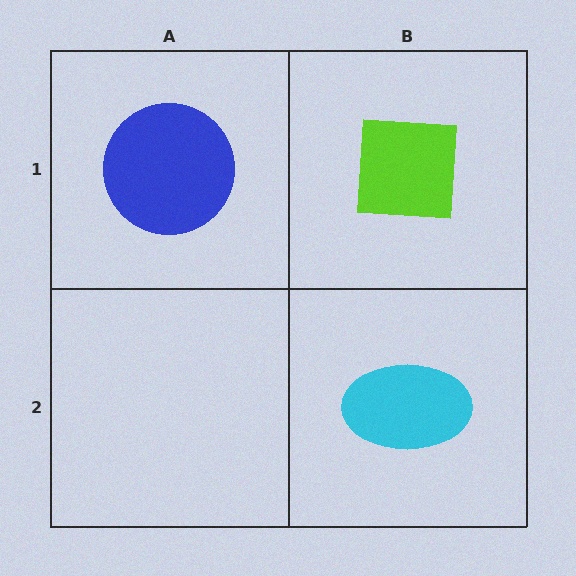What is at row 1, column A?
A blue circle.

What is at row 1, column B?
A lime square.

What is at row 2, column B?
A cyan ellipse.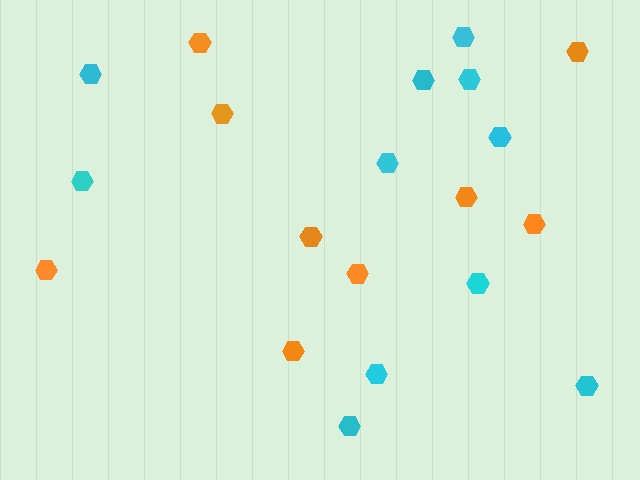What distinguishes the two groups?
There are 2 groups: one group of orange hexagons (9) and one group of cyan hexagons (11).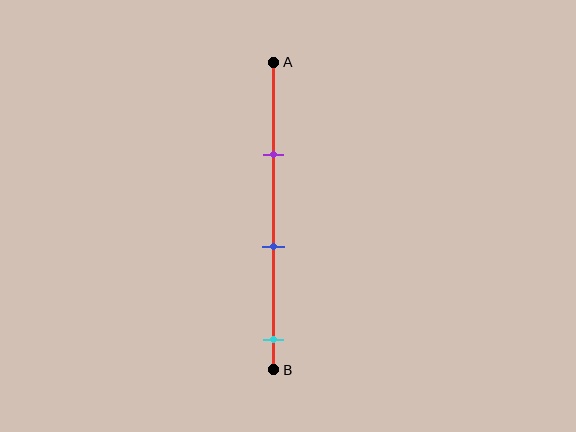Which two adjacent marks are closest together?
The purple and blue marks are the closest adjacent pair.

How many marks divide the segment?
There are 3 marks dividing the segment.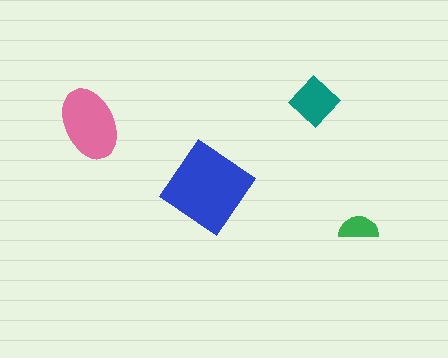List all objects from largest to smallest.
The blue diamond, the pink ellipse, the teal diamond, the green semicircle.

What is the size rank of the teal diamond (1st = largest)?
3rd.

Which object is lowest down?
The green semicircle is bottommost.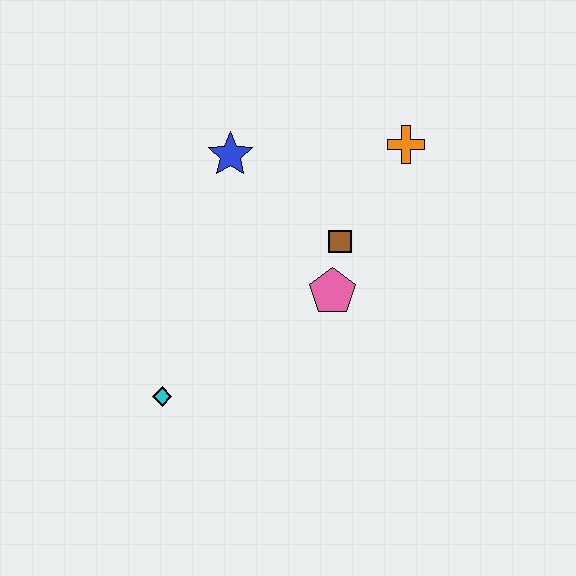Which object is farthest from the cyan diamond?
The orange cross is farthest from the cyan diamond.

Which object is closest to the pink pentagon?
The brown square is closest to the pink pentagon.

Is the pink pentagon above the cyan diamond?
Yes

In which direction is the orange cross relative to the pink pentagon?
The orange cross is above the pink pentagon.